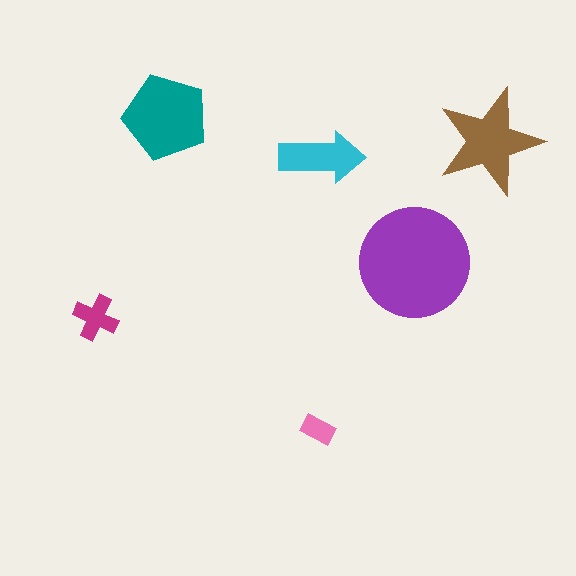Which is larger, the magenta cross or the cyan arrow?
The cyan arrow.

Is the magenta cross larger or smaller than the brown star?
Smaller.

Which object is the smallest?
The pink rectangle.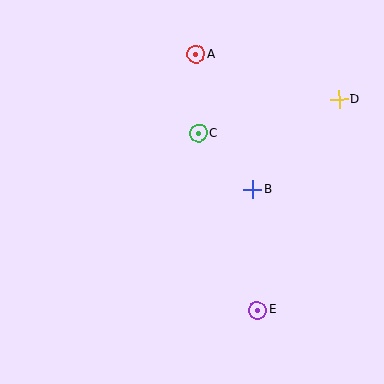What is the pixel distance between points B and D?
The distance between B and D is 125 pixels.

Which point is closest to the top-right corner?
Point D is closest to the top-right corner.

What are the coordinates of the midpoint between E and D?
The midpoint between E and D is at (298, 205).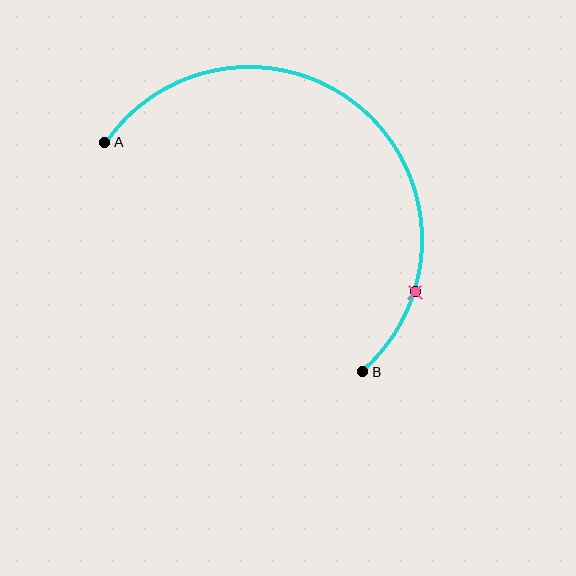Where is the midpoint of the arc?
The arc midpoint is the point on the curve farthest from the straight line joining A and B. It sits above and to the right of that line.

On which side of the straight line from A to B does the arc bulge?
The arc bulges above and to the right of the straight line connecting A and B.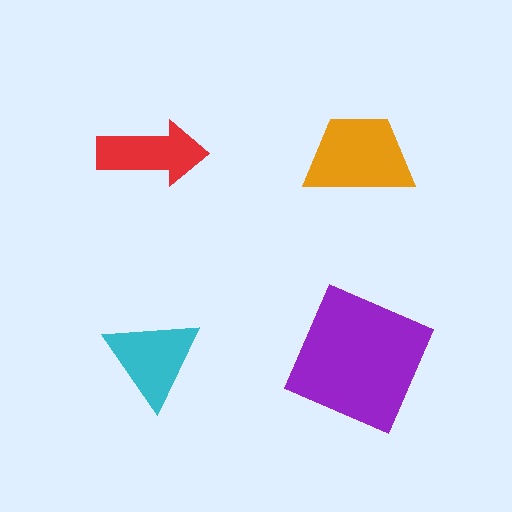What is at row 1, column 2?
An orange trapezoid.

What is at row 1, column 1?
A red arrow.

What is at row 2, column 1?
A cyan triangle.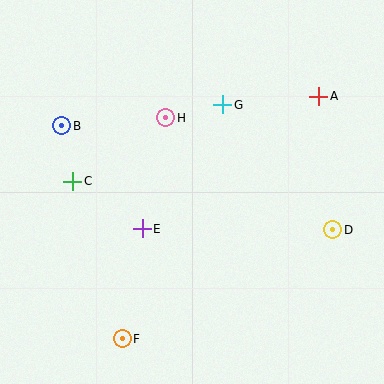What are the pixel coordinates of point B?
Point B is at (62, 126).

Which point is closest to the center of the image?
Point E at (142, 229) is closest to the center.